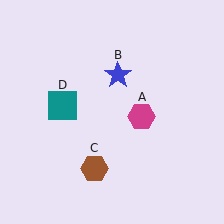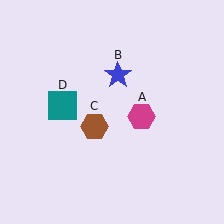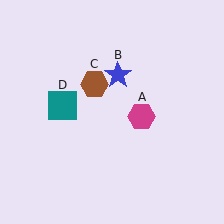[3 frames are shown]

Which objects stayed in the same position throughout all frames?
Magenta hexagon (object A) and blue star (object B) and teal square (object D) remained stationary.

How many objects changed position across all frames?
1 object changed position: brown hexagon (object C).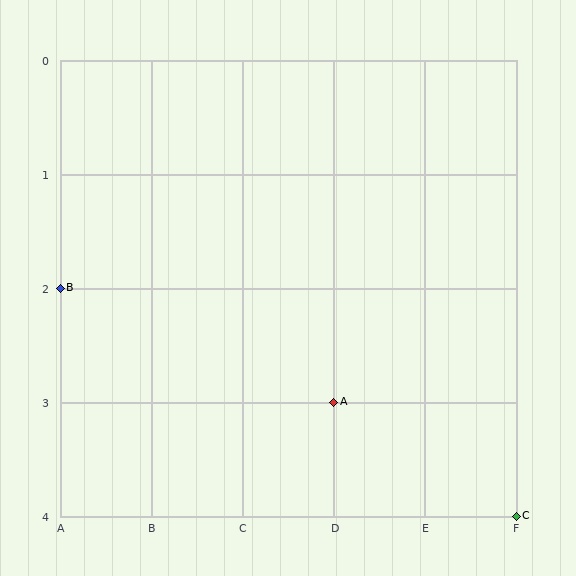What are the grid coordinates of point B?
Point B is at grid coordinates (A, 2).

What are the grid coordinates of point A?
Point A is at grid coordinates (D, 3).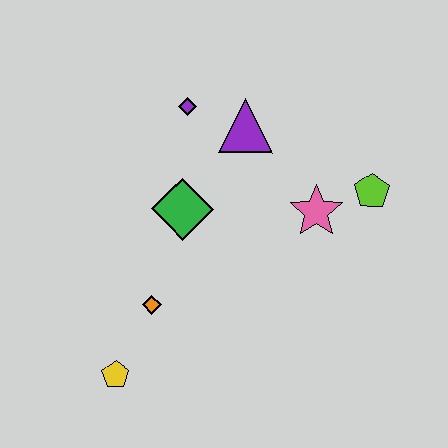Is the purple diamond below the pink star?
No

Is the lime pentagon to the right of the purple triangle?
Yes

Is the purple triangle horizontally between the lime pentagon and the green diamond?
Yes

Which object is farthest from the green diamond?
The lime pentagon is farthest from the green diamond.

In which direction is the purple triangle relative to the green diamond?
The purple triangle is above the green diamond.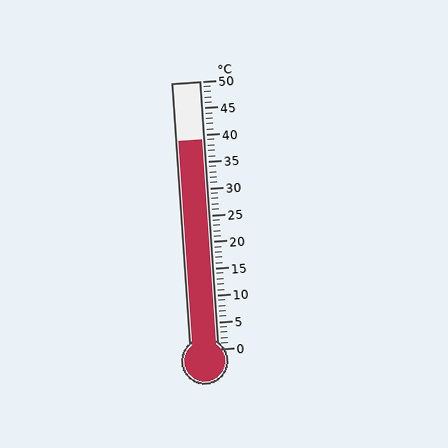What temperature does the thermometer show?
The thermometer shows approximately 39°C.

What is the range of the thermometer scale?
The thermometer scale ranges from 0°C to 50°C.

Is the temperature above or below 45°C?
The temperature is below 45°C.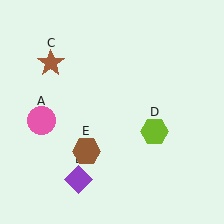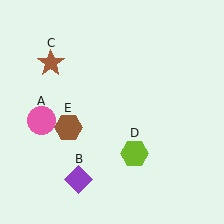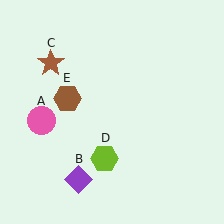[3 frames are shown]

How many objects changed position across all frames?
2 objects changed position: lime hexagon (object D), brown hexagon (object E).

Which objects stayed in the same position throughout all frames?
Pink circle (object A) and purple diamond (object B) and brown star (object C) remained stationary.